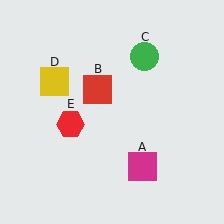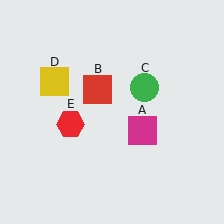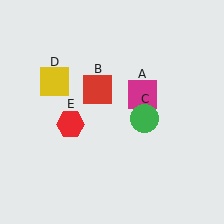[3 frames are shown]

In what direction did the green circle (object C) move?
The green circle (object C) moved down.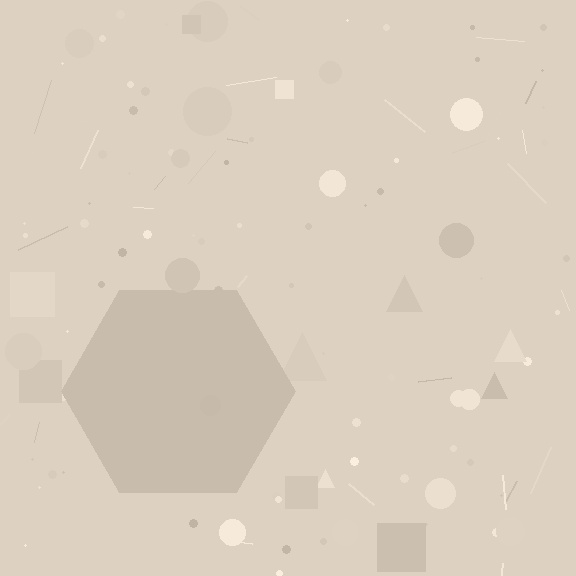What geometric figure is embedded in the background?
A hexagon is embedded in the background.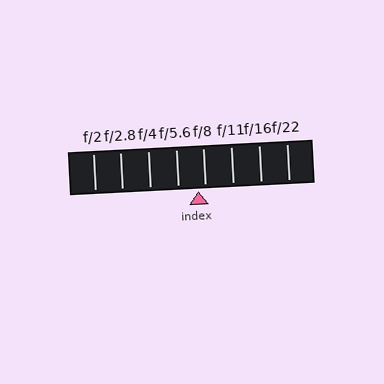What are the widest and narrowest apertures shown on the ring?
The widest aperture shown is f/2 and the narrowest is f/22.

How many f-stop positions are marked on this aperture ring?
There are 8 f-stop positions marked.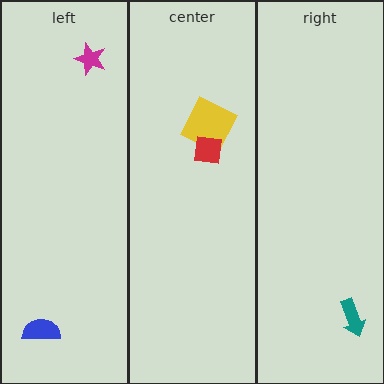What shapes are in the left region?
The magenta star, the blue semicircle.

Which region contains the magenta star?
The left region.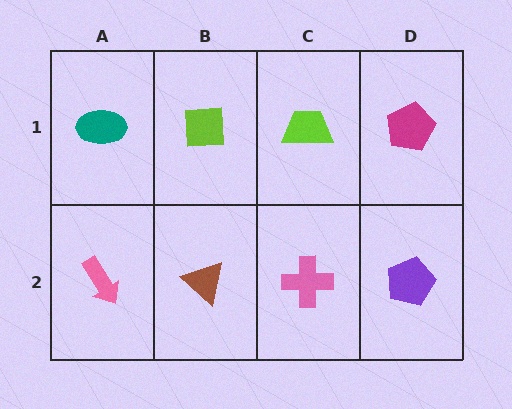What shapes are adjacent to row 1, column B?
A brown triangle (row 2, column B), a teal ellipse (row 1, column A), a lime trapezoid (row 1, column C).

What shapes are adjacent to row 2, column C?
A lime trapezoid (row 1, column C), a brown triangle (row 2, column B), a purple pentagon (row 2, column D).